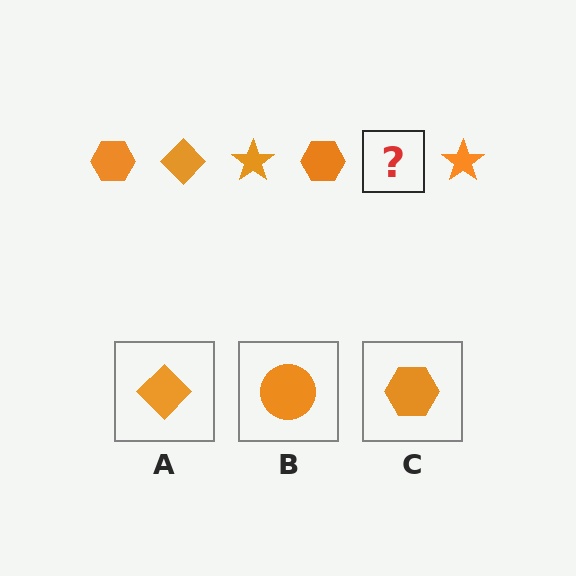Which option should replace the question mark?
Option A.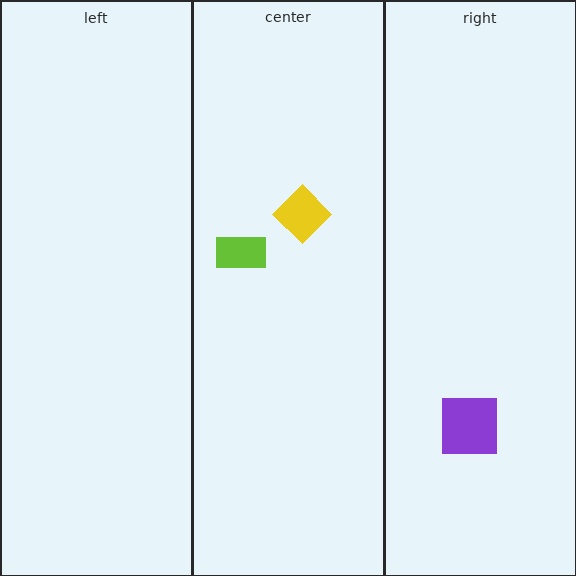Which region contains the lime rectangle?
The center region.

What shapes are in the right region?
The purple square.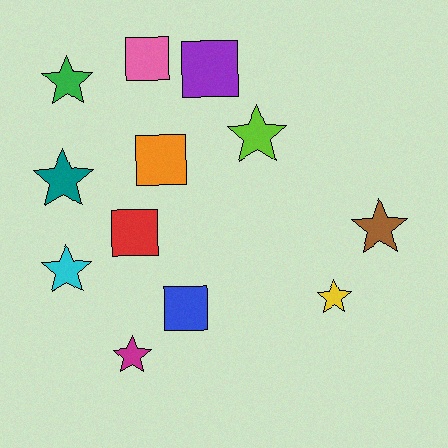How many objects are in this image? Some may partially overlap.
There are 12 objects.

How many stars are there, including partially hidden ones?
There are 7 stars.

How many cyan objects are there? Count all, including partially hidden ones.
There is 1 cyan object.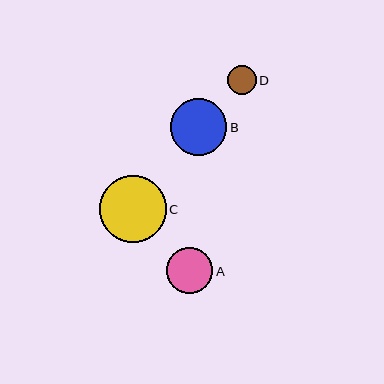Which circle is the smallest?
Circle D is the smallest with a size of approximately 29 pixels.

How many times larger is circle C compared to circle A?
Circle C is approximately 1.5 times the size of circle A.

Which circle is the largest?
Circle C is the largest with a size of approximately 67 pixels.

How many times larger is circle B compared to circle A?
Circle B is approximately 1.2 times the size of circle A.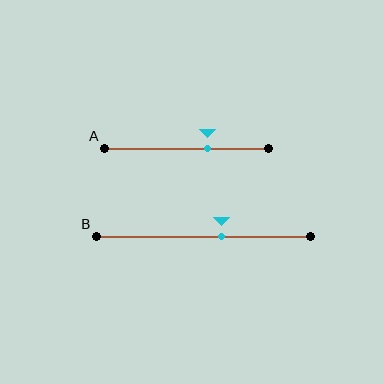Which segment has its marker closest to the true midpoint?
Segment B has its marker closest to the true midpoint.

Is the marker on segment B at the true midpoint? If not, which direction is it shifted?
No, the marker on segment B is shifted to the right by about 8% of the segment length.